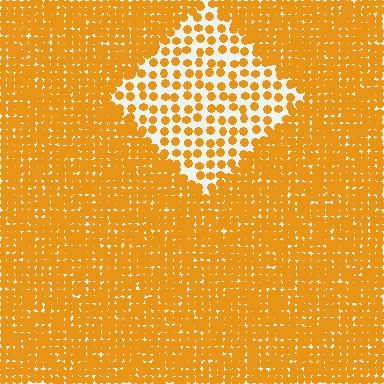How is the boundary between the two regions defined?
The boundary is defined by a change in element density (approximately 2.5x ratio). All elements are the same color, size, and shape.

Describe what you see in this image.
The image contains small orange elements arranged at two different densities. A diamond-shaped region is visible where the elements are less densely packed than the surrounding area.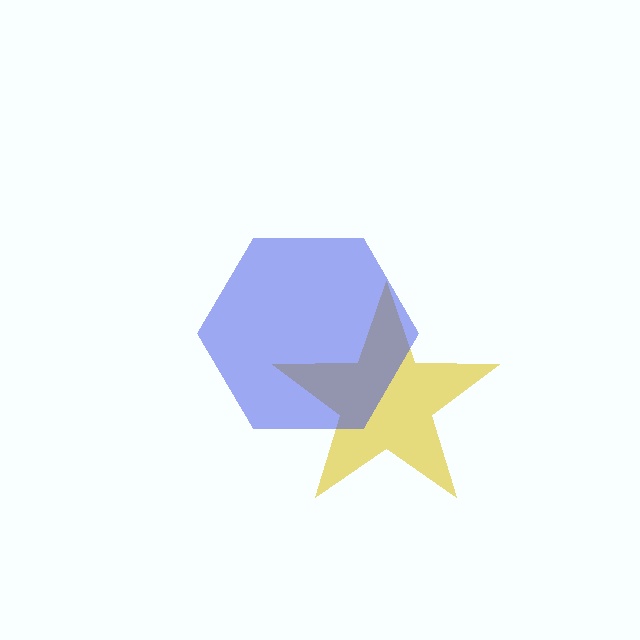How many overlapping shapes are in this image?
There are 2 overlapping shapes in the image.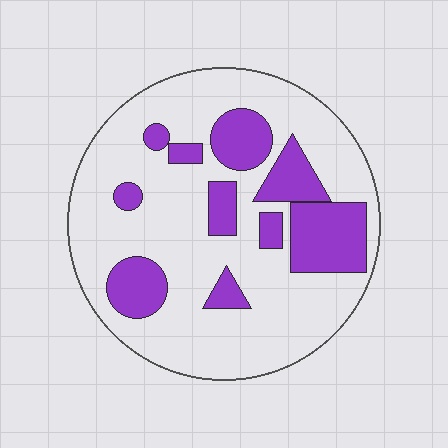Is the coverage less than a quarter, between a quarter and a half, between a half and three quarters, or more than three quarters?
Between a quarter and a half.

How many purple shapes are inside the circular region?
10.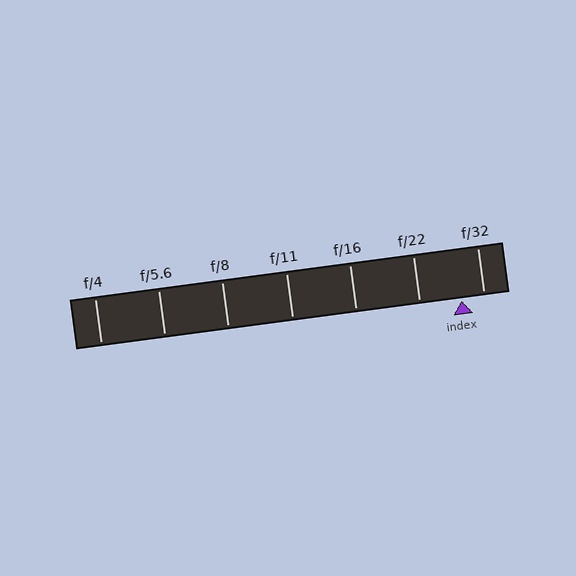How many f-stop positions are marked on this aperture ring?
There are 7 f-stop positions marked.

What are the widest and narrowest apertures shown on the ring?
The widest aperture shown is f/4 and the narrowest is f/32.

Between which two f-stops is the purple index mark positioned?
The index mark is between f/22 and f/32.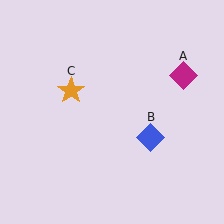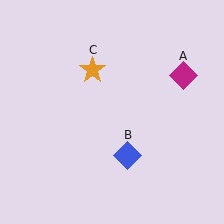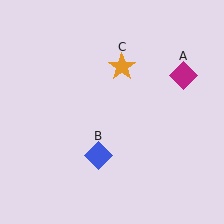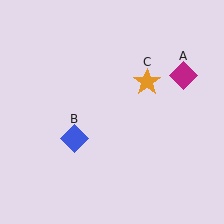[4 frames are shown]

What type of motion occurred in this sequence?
The blue diamond (object B), orange star (object C) rotated clockwise around the center of the scene.